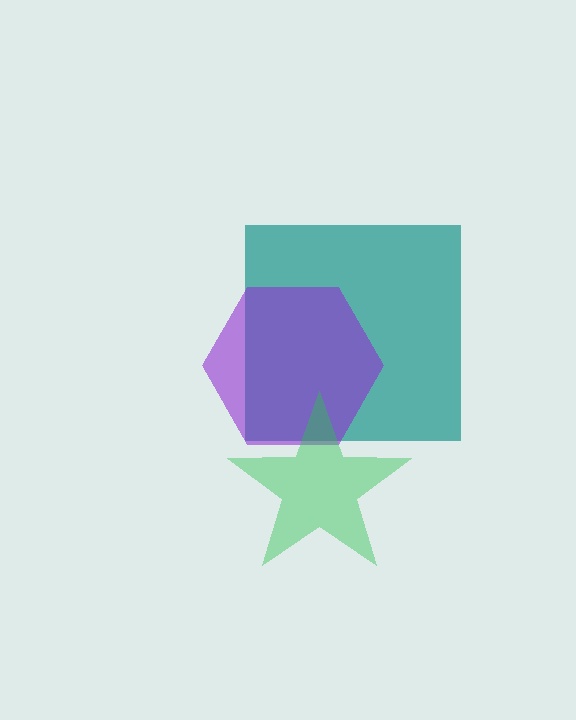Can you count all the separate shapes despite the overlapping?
Yes, there are 3 separate shapes.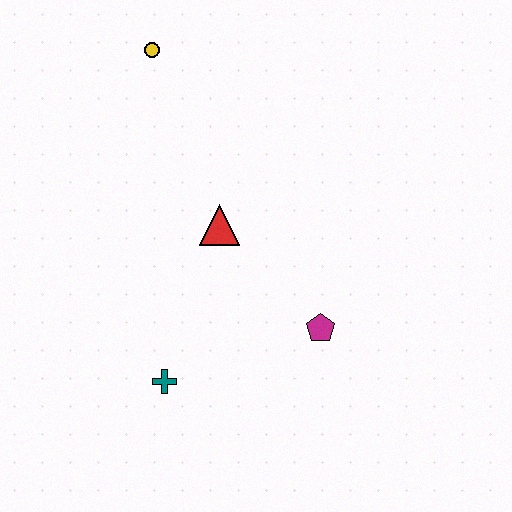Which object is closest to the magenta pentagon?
The red triangle is closest to the magenta pentagon.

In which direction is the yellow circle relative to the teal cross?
The yellow circle is above the teal cross.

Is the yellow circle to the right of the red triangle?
No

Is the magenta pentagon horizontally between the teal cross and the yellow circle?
No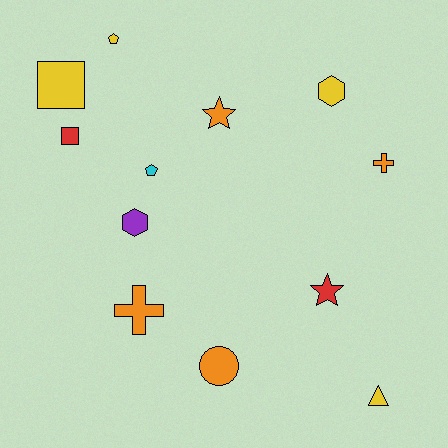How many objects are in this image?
There are 12 objects.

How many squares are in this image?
There are 2 squares.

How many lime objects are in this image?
There are no lime objects.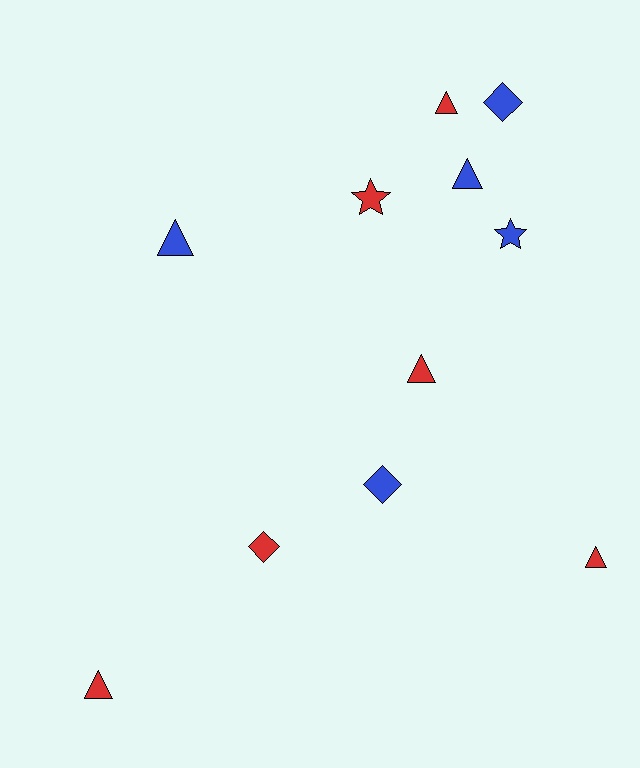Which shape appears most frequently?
Triangle, with 6 objects.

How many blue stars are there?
There is 1 blue star.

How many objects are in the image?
There are 11 objects.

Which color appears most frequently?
Red, with 6 objects.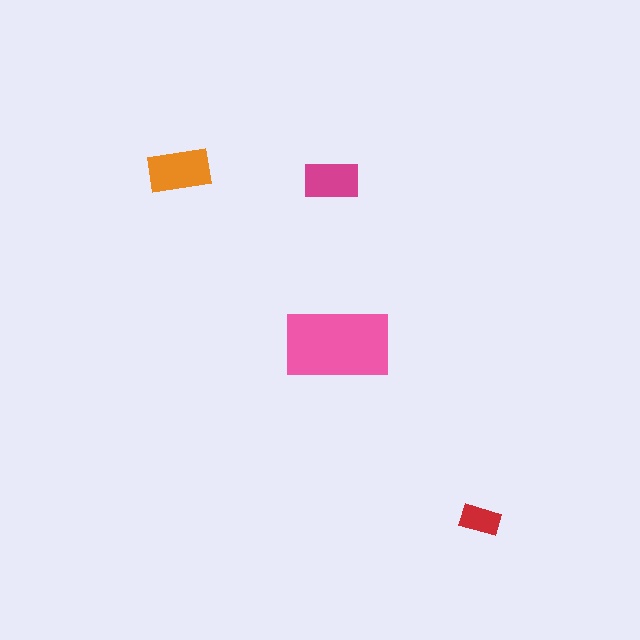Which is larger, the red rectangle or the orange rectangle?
The orange one.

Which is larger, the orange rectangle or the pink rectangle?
The pink one.